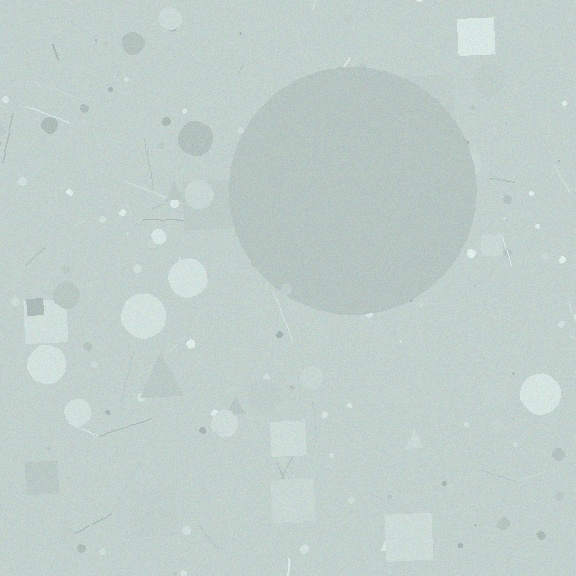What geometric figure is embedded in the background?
A circle is embedded in the background.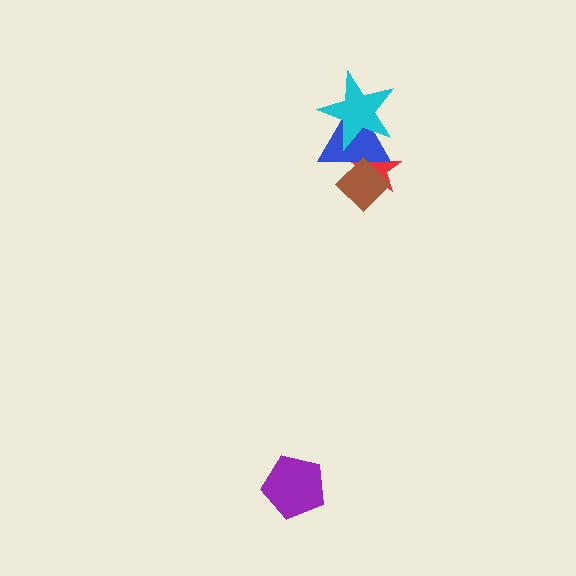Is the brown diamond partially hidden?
No, no other shape covers it.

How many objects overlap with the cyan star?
2 objects overlap with the cyan star.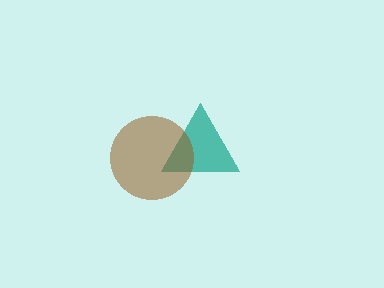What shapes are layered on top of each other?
The layered shapes are: a teal triangle, a brown circle.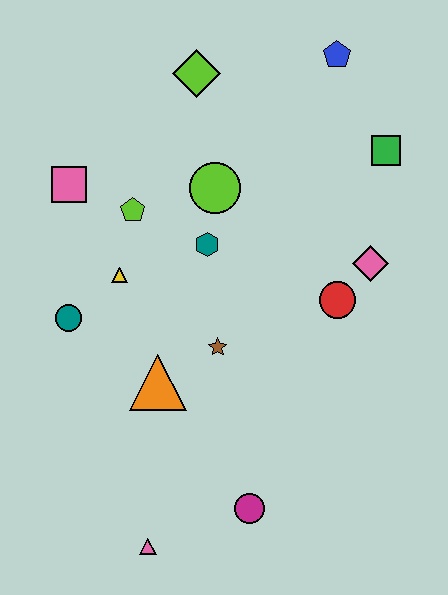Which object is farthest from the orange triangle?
The blue pentagon is farthest from the orange triangle.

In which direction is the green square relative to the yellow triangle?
The green square is to the right of the yellow triangle.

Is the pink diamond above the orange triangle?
Yes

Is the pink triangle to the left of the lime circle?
Yes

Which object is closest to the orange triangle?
The brown star is closest to the orange triangle.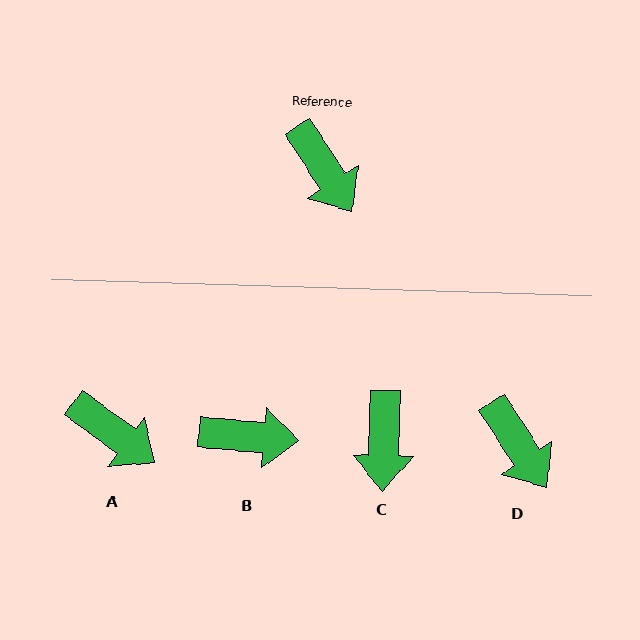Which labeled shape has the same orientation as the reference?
D.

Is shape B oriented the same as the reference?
No, it is off by about 52 degrees.